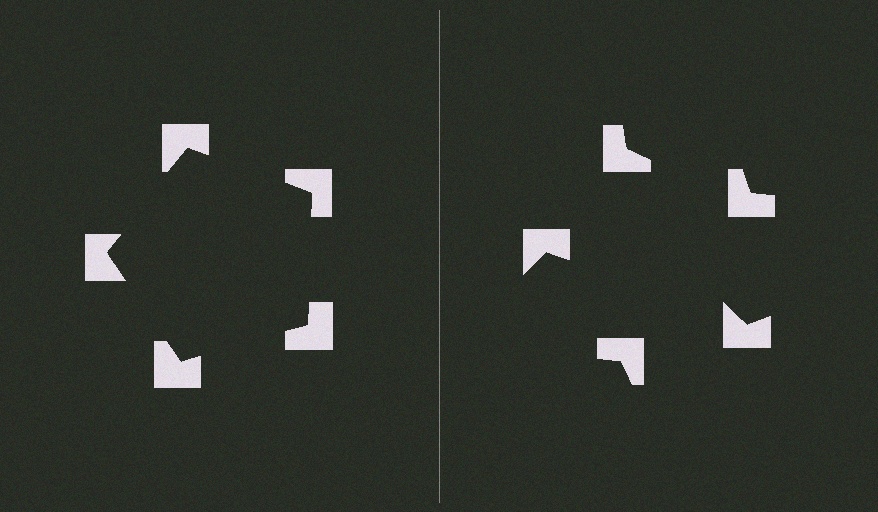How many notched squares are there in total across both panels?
10 — 5 on each side.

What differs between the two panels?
The notched squares are positioned identically on both sides; only the wedge orientations differ. On the left they align to a pentagon; on the right they are misaligned.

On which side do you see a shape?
An illusory pentagon appears on the left side. On the right side the wedge cuts are rotated, so no coherent shape forms.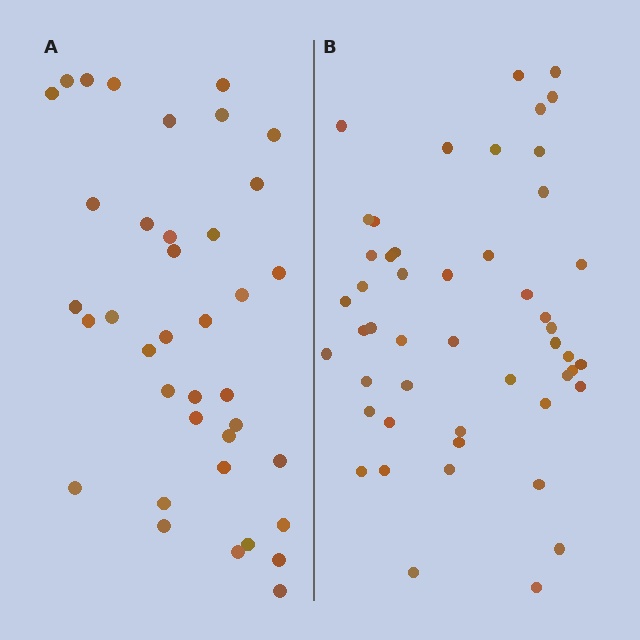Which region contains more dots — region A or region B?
Region B (the right region) has more dots.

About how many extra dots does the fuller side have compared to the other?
Region B has roughly 12 or so more dots than region A.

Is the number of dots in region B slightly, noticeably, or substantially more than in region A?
Region B has noticeably more, but not dramatically so. The ratio is roughly 1.3 to 1.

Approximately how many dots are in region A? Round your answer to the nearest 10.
About 40 dots. (The exact count is 38, which rounds to 40.)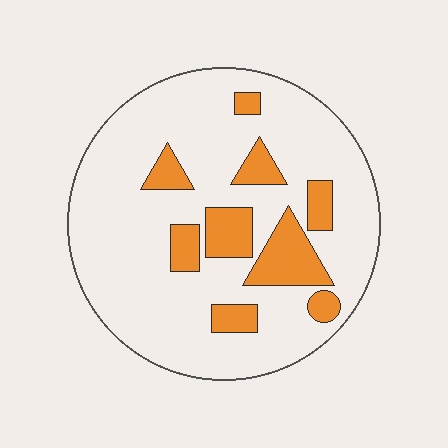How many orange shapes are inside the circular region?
9.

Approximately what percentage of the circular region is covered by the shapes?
Approximately 20%.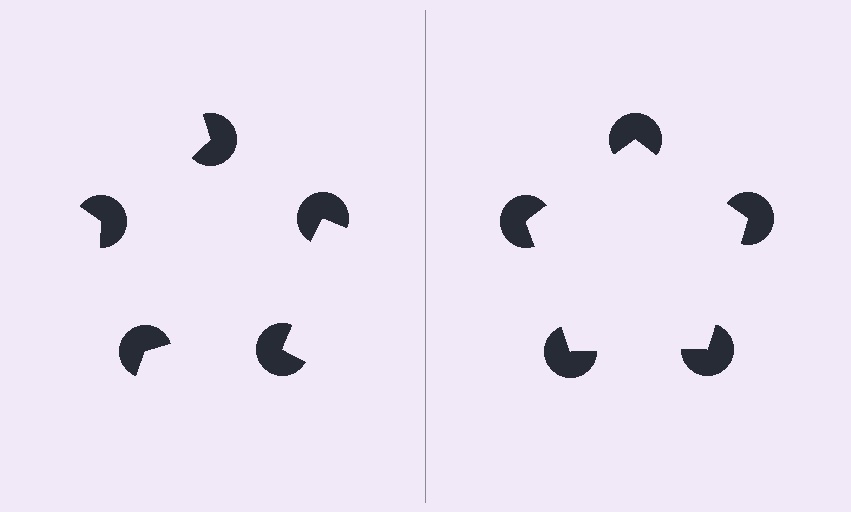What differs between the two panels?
The pac-man discs are positioned identically on both sides; only the wedge orientations differ. On the right they align to a pentagon; on the left they are misaligned.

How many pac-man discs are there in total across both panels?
10 — 5 on each side.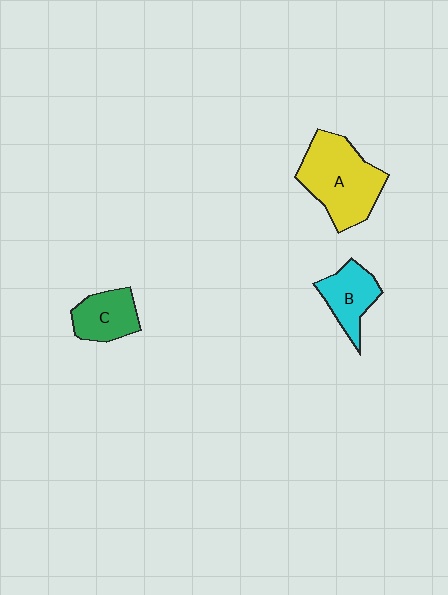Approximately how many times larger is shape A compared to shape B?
Approximately 1.8 times.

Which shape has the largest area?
Shape A (yellow).